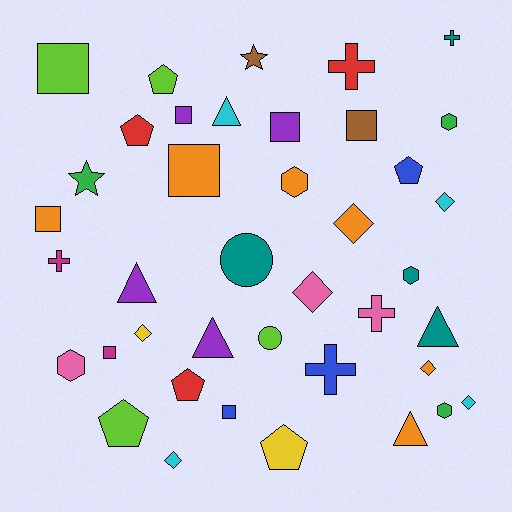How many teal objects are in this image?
There are 4 teal objects.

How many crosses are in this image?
There are 5 crosses.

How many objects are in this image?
There are 40 objects.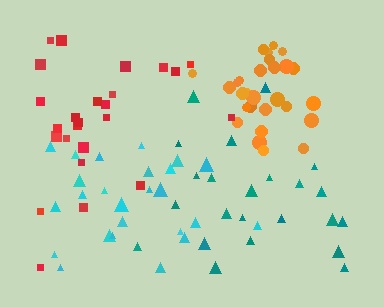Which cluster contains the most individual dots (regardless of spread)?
Orange (28).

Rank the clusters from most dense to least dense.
orange, red, cyan, teal.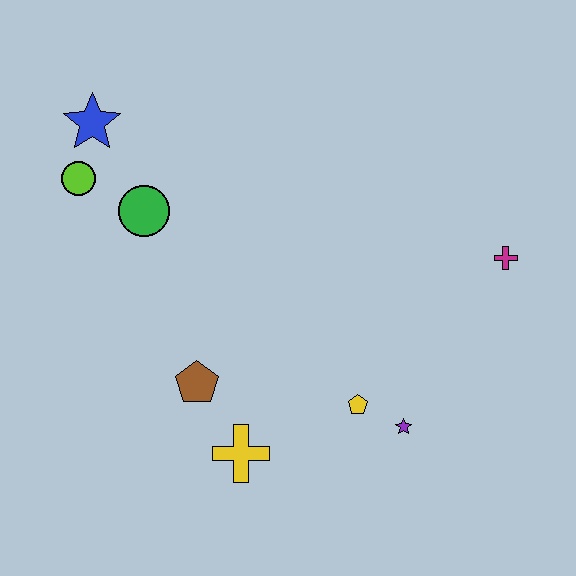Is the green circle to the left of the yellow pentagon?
Yes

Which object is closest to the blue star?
The lime circle is closest to the blue star.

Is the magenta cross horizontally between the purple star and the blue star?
No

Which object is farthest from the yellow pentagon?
The blue star is farthest from the yellow pentagon.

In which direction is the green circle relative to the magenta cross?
The green circle is to the left of the magenta cross.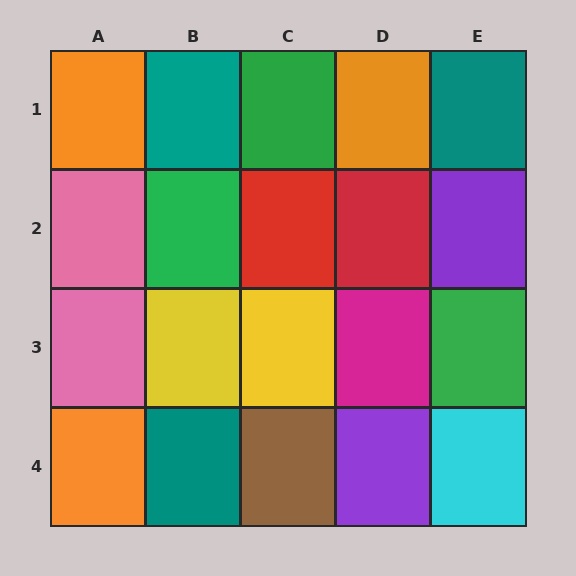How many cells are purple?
2 cells are purple.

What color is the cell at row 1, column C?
Green.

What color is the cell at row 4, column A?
Orange.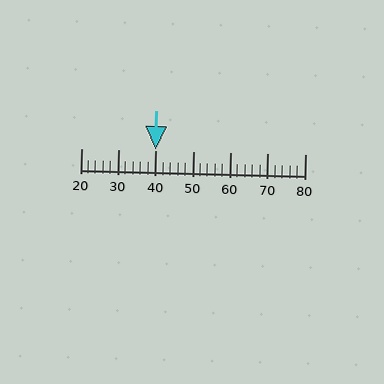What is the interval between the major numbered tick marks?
The major tick marks are spaced 10 units apart.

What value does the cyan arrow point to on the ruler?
The cyan arrow points to approximately 40.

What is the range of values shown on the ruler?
The ruler shows values from 20 to 80.